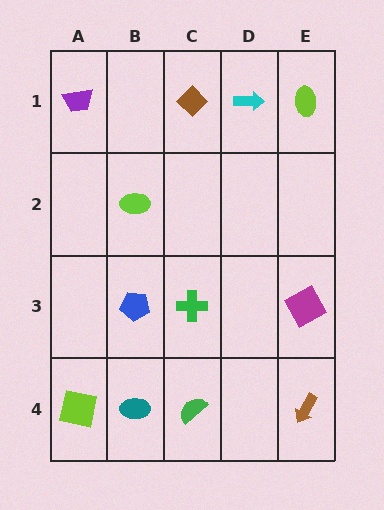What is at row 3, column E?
A magenta square.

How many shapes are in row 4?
4 shapes.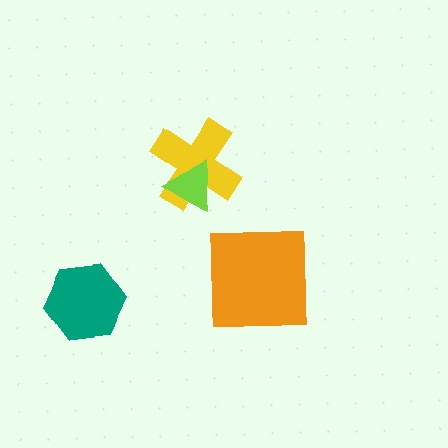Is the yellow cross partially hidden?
Yes, it is partially covered by another shape.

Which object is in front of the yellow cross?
The lime triangle is in front of the yellow cross.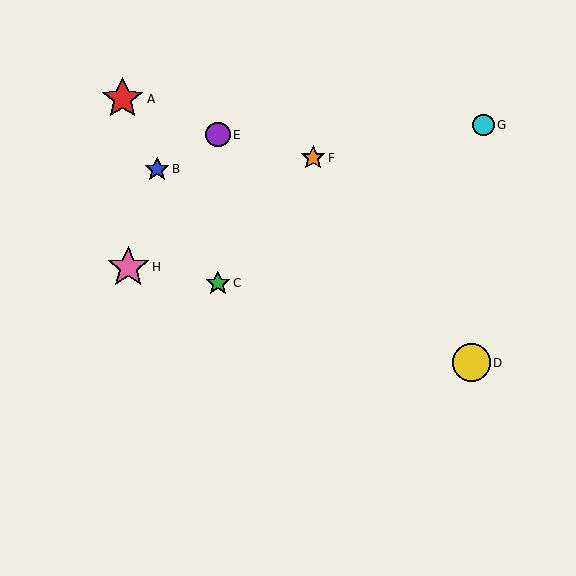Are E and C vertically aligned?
Yes, both are at x≈218.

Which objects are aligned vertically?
Objects C, E are aligned vertically.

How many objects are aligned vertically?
2 objects (C, E) are aligned vertically.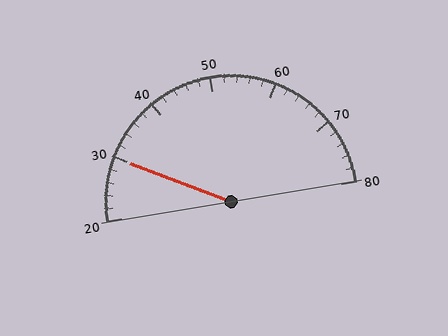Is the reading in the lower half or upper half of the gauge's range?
The reading is in the lower half of the range (20 to 80).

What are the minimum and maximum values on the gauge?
The gauge ranges from 20 to 80.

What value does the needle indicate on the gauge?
The needle indicates approximately 30.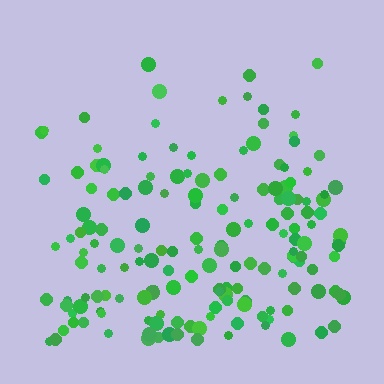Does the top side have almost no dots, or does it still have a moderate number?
Still a moderate number, just noticeably fewer than the bottom.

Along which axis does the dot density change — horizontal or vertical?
Vertical.